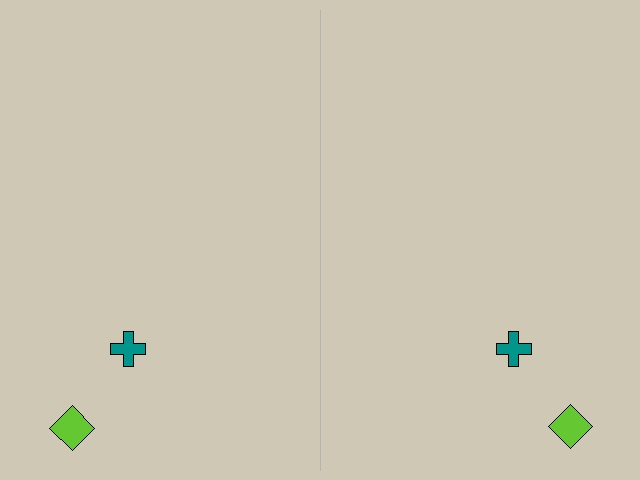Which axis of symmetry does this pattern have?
The pattern has a vertical axis of symmetry running through the center of the image.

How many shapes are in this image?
There are 4 shapes in this image.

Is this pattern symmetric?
Yes, this pattern has bilateral (reflection) symmetry.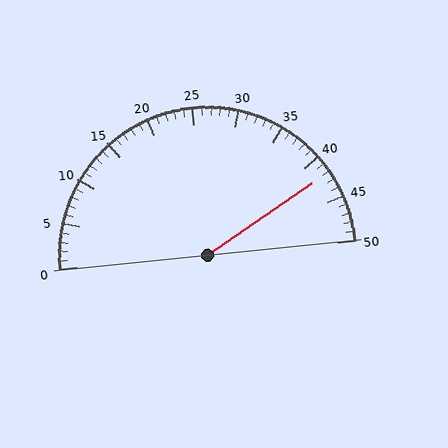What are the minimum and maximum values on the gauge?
The gauge ranges from 0 to 50.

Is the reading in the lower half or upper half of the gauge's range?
The reading is in the upper half of the range (0 to 50).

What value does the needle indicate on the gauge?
The needle indicates approximately 42.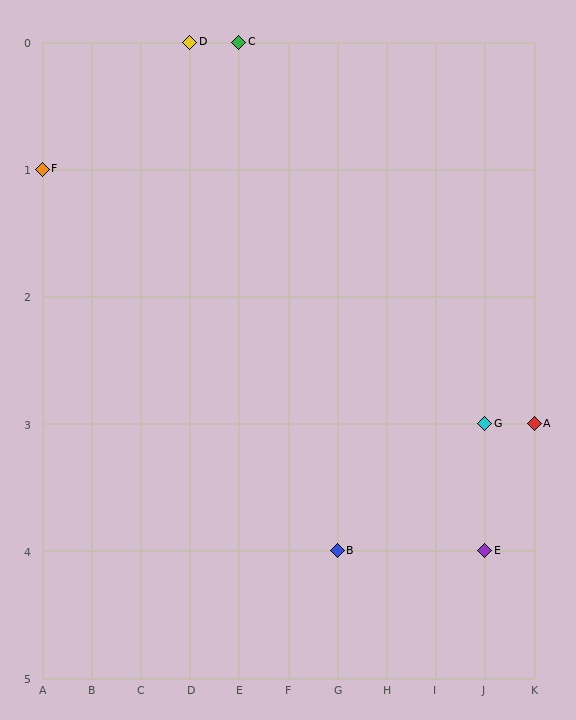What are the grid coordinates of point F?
Point F is at grid coordinates (A, 1).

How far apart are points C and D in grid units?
Points C and D are 1 column apart.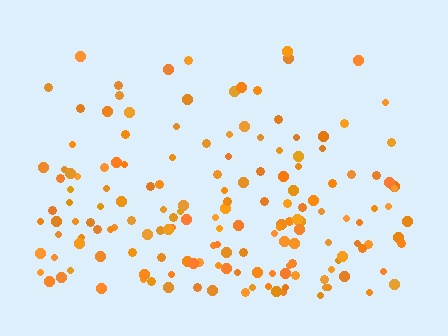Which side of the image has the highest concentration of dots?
The bottom.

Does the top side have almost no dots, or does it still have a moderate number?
Still a moderate number, just noticeably fewer than the bottom.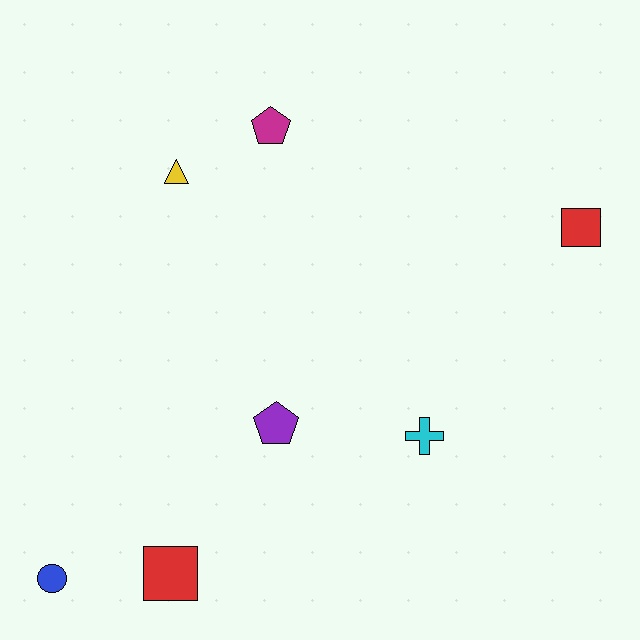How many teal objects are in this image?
There are no teal objects.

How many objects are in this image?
There are 7 objects.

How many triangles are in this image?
There is 1 triangle.